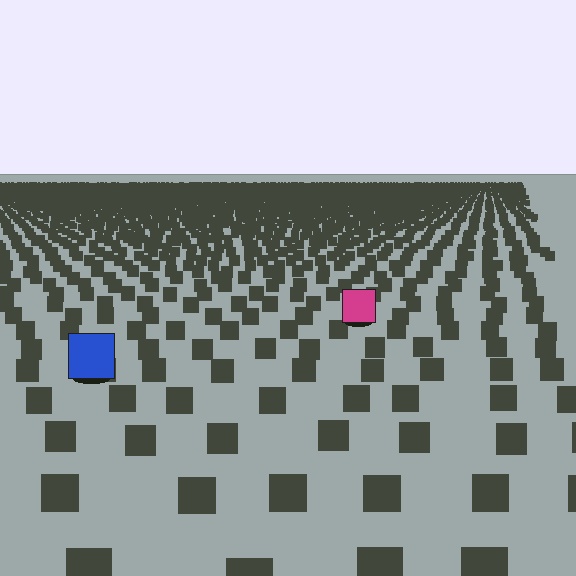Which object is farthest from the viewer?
The magenta square is farthest from the viewer. It appears smaller and the ground texture around it is denser.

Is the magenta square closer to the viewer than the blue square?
No. The blue square is closer — you can tell from the texture gradient: the ground texture is coarser near it.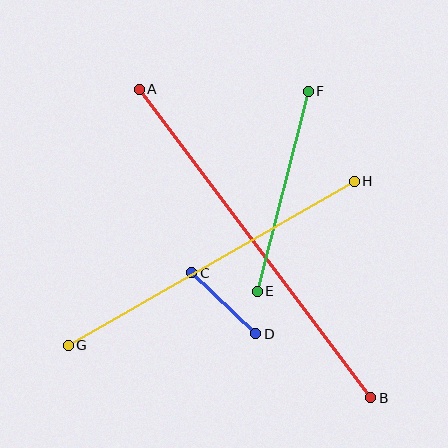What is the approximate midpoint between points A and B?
The midpoint is at approximately (255, 244) pixels.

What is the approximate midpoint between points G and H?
The midpoint is at approximately (211, 263) pixels.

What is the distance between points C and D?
The distance is approximately 89 pixels.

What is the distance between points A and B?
The distance is approximately 386 pixels.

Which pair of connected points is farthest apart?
Points A and B are farthest apart.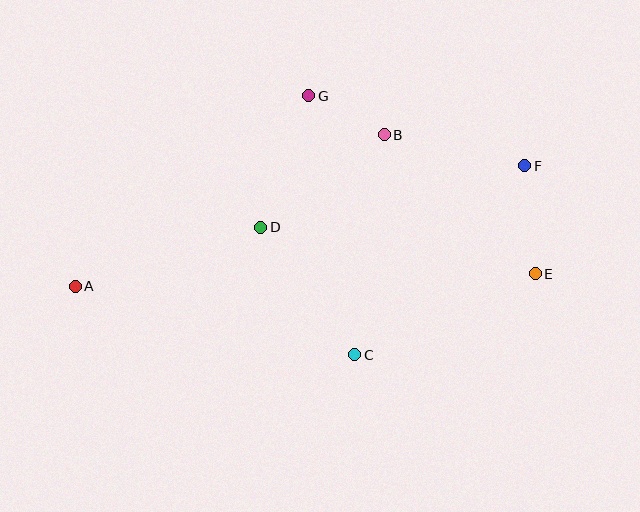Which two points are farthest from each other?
Points A and F are farthest from each other.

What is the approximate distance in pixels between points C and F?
The distance between C and F is approximately 254 pixels.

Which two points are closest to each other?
Points B and G are closest to each other.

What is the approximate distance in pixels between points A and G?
The distance between A and G is approximately 302 pixels.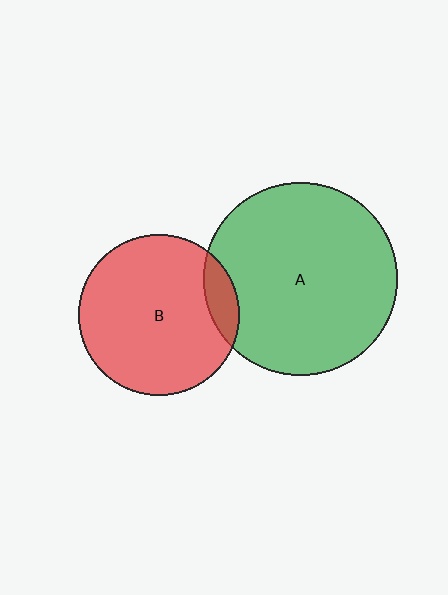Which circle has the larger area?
Circle A (green).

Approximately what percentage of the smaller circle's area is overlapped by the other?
Approximately 10%.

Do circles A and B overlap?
Yes.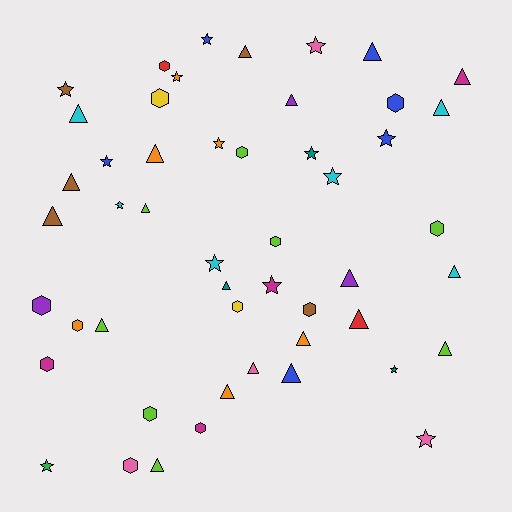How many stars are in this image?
There are 15 stars.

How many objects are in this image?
There are 50 objects.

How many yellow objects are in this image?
There are 2 yellow objects.